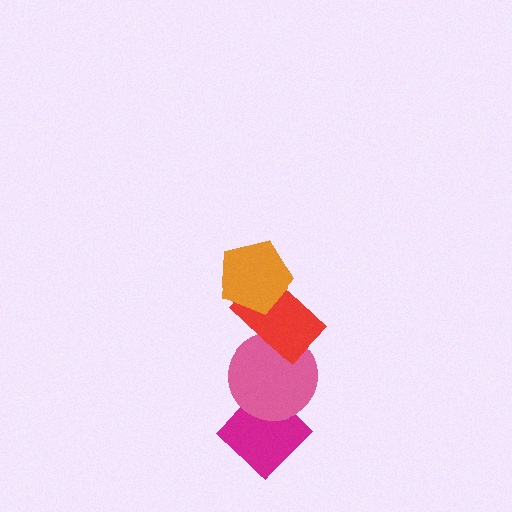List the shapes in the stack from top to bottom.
From top to bottom: the orange pentagon, the red rectangle, the pink circle, the magenta diamond.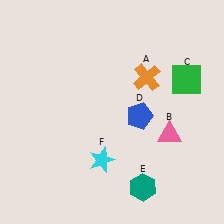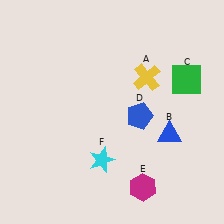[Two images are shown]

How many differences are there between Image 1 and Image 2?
There are 3 differences between the two images.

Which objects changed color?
A changed from orange to yellow. B changed from pink to blue. E changed from teal to magenta.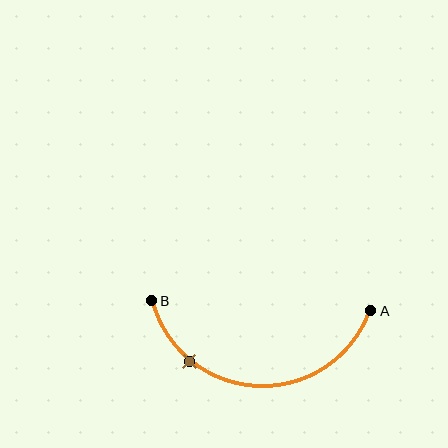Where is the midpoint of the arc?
The arc midpoint is the point on the curve farthest from the straight line joining A and B. It sits below that line.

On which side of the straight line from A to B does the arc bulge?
The arc bulges below the straight line connecting A and B.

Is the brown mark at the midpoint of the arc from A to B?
No. The brown mark lies on the arc but is closer to endpoint B. The arc midpoint would be at the point on the curve equidistant along the arc from both A and B.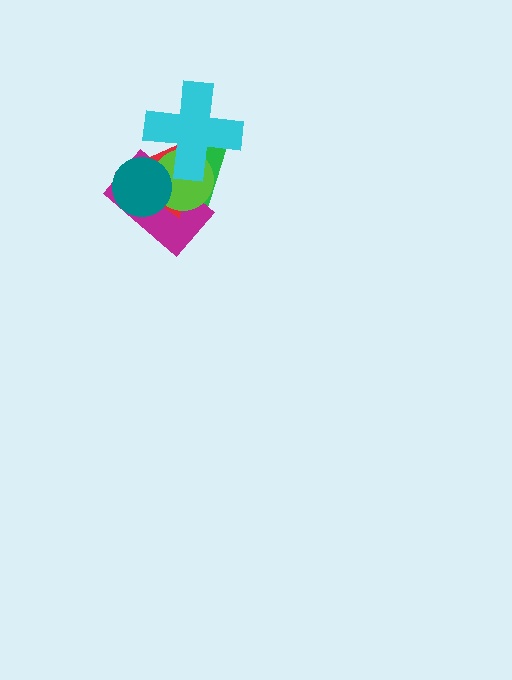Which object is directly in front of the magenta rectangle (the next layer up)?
The red triangle is directly in front of the magenta rectangle.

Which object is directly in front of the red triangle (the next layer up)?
The lime circle is directly in front of the red triangle.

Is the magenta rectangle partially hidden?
Yes, it is partially covered by another shape.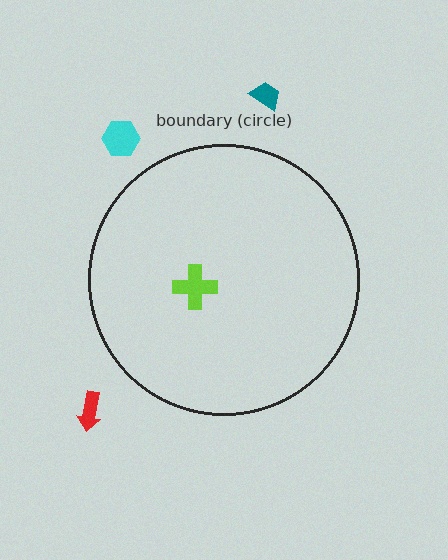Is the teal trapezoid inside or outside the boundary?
Outside.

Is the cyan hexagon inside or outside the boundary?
Outside.